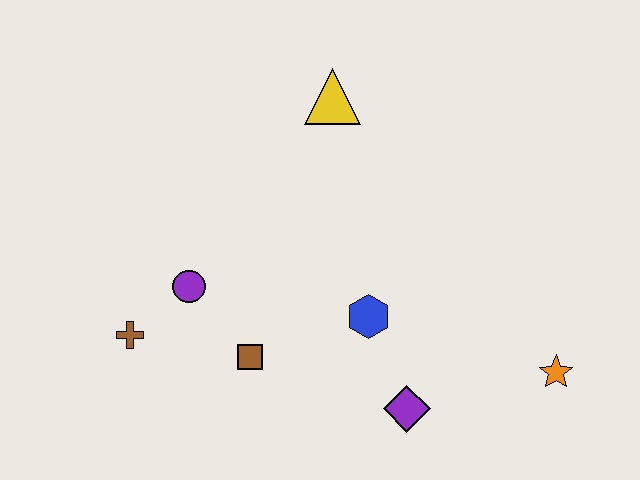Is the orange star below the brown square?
Yes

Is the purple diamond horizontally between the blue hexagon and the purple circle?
No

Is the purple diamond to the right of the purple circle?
Yes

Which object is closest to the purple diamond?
The blue hexagon is closest to the purple diamond.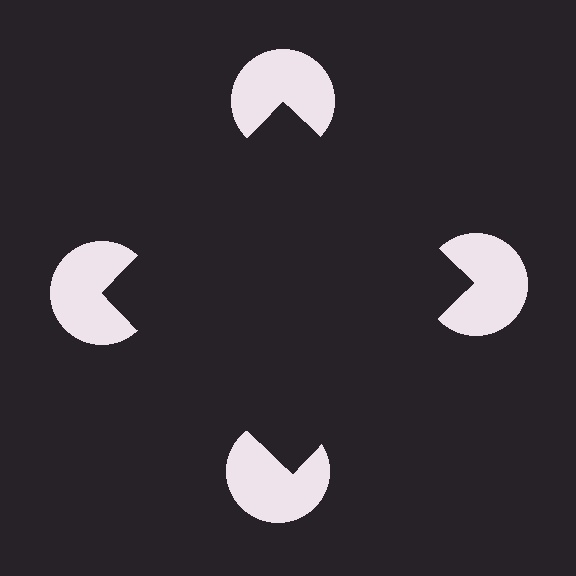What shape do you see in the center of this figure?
An illusory square — its edges are inferred from the aligned wedge cuts in the pac-man discs, not physically drawn.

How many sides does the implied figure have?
4 sides.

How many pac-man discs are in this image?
There are 4 — one at each vertex of the illusory square.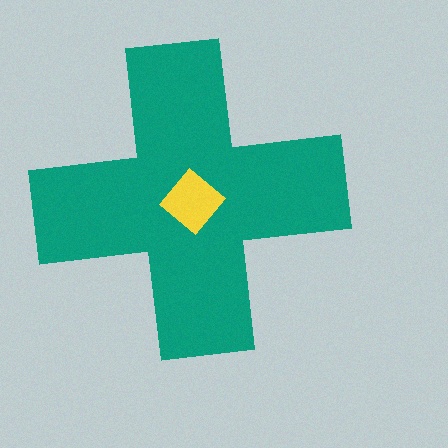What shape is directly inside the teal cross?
The yellow diamond.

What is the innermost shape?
The yellow diamond.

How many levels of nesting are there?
2.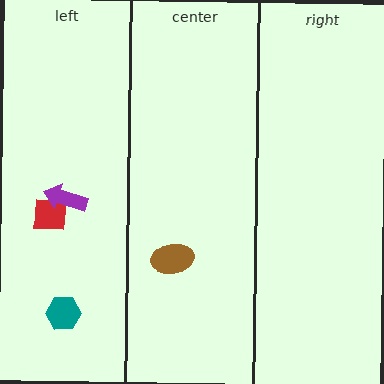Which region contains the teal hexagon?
The left region.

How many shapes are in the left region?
3.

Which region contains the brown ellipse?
The center region.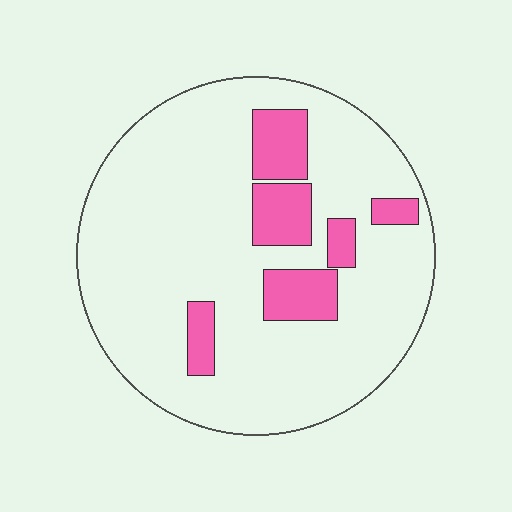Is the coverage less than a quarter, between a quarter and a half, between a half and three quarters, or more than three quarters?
Less than a quarter.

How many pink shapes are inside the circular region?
6.